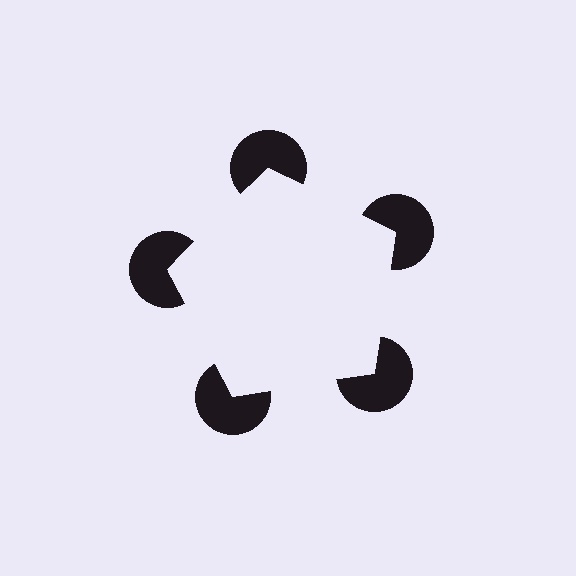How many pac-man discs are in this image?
There are 5 — one at each vertex of the illusory pentagon.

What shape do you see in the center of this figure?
An illusory pentagon — its edges are inferred from the aligned wedge cuts in the pac-man discs, not physically drawn.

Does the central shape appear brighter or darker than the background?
It typically appears slightly brighter than the background, even though no actual brightness change is drawn.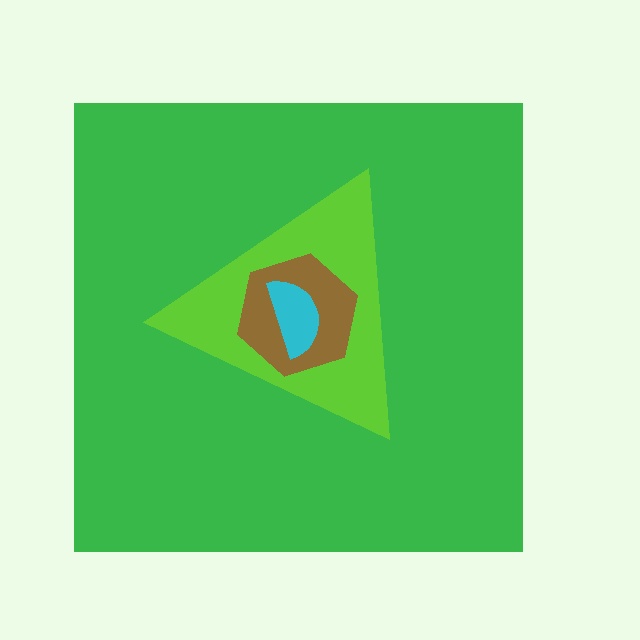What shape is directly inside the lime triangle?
The brown hexagon.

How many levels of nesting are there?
4.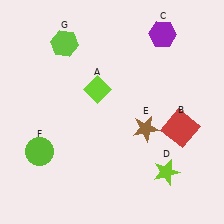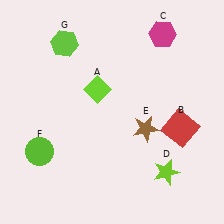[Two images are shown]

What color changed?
The hexagon (C) changed from purple in Image 1 to magenta in Image 2.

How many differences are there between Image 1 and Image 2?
There is 1 difference between the two images.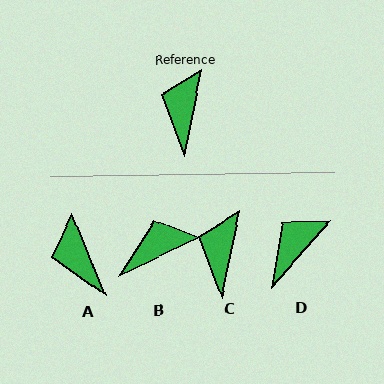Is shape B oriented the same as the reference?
No, it is off by about 52 degrees.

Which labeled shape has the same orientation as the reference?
C.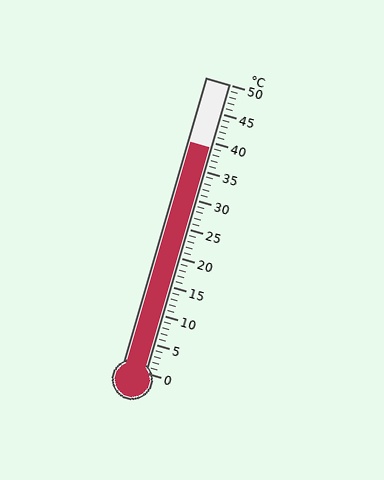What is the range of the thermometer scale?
The thermometer scale ranges from 0°C to 50°C.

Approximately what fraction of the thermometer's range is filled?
The thermometer is filled to approximately 80% of its range.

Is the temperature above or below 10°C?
The temperature is above 10°C.